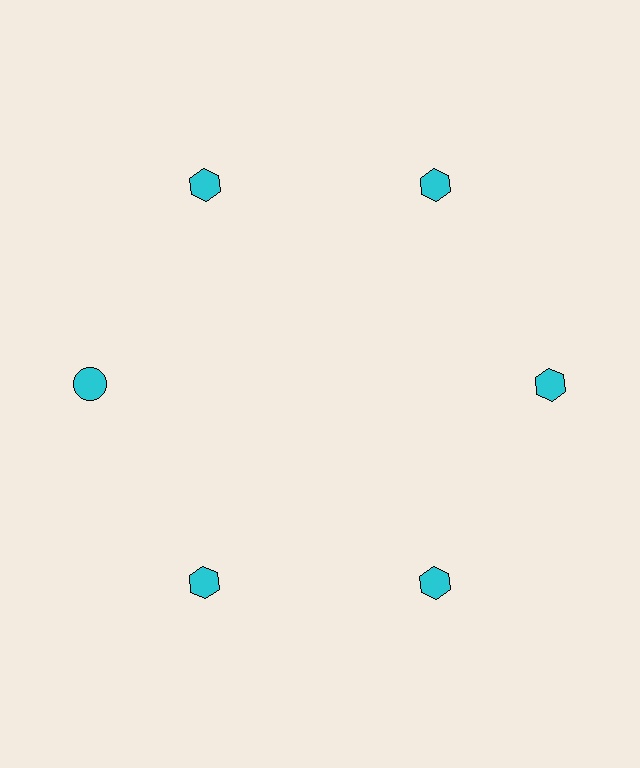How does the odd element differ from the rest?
It has a different shape: circle instead of hexagon.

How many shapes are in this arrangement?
There are 6 shapes arranged in a ring pattern.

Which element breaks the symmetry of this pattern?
The cyan circle at roughly the 9 o'clock position breaks the symmetry. All other shapes are cyan hexagons.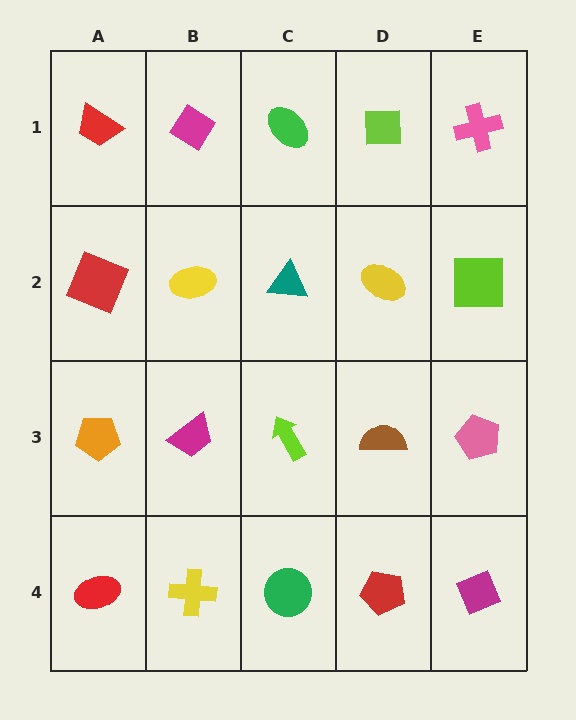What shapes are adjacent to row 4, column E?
A pink pentagon (row 3, column E), a red pentagon (row 4, column D).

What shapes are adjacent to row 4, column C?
A lime arrow (row 3, column C), a yellow cross (row 4, column B), a red pentagon (row 4, column D).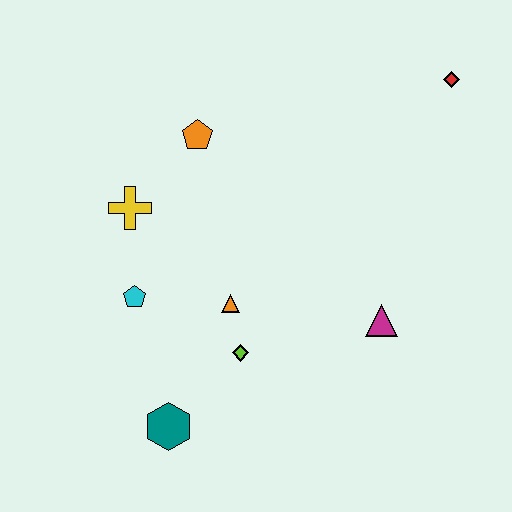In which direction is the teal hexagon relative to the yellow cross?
The teal hexagon is below the yellow cross.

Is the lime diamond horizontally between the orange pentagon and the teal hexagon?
No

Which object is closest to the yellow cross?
The cyan pentagon is closest to the yellow cross.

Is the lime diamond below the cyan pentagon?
Yes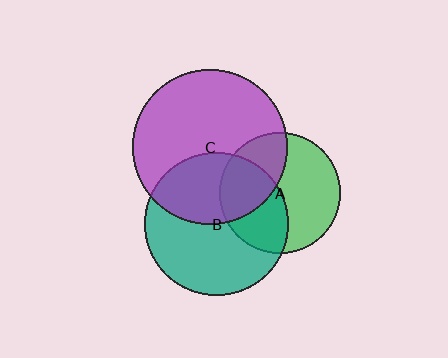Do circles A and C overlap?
Yes.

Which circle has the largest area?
Circle C (purple).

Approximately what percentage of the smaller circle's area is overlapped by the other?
Approximately 35%.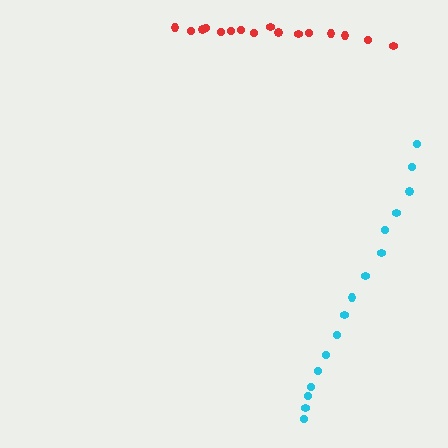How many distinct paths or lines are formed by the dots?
There are 2 distinct paths.